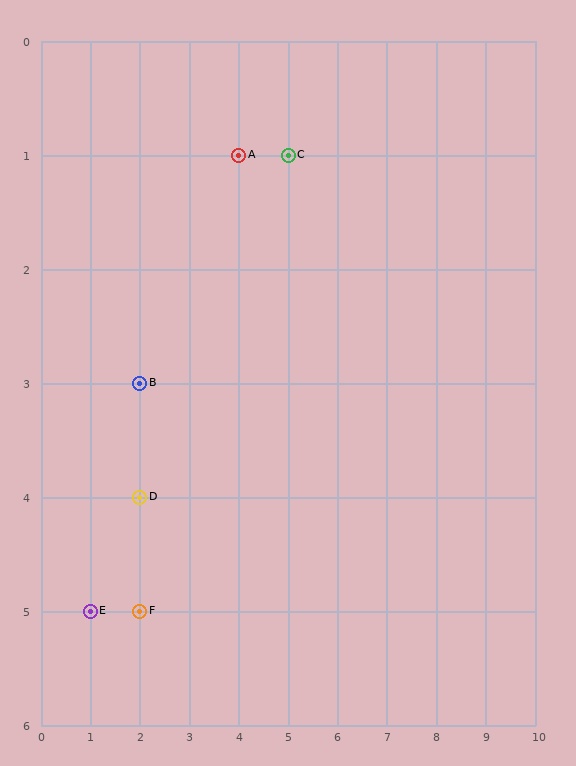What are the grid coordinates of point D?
Point D is at grid coordinates (2, 4).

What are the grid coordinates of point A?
Point A is at grid coordinates (4, 1).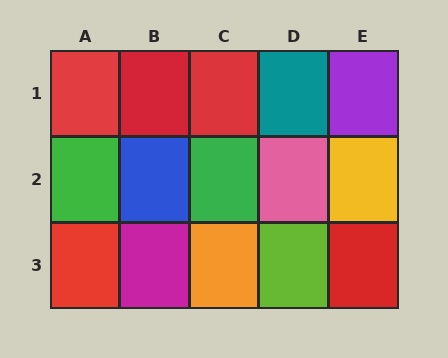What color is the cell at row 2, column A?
Green.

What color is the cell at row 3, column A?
Red.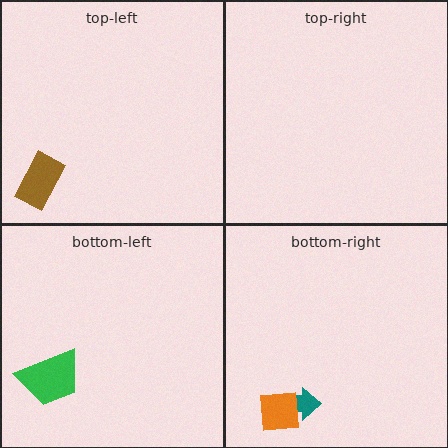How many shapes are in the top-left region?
1.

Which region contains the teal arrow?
The bottom-right region.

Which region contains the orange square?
The bottom-right region.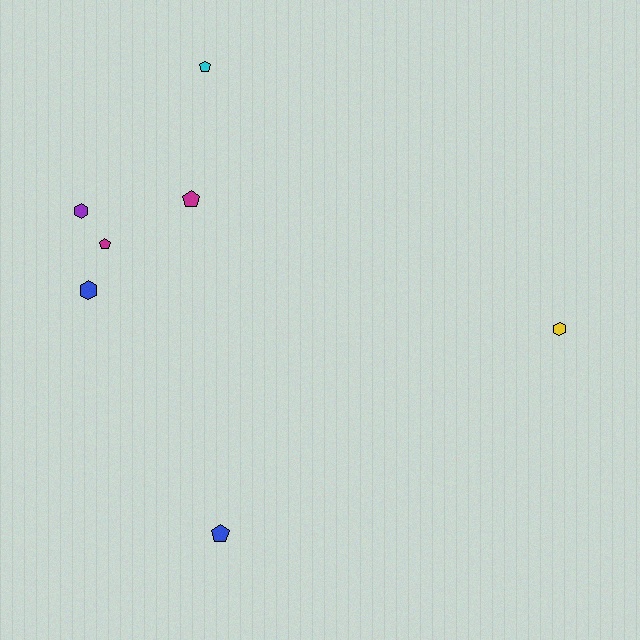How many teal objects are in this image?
There are no teal objects.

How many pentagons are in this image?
There are 4 pentagons.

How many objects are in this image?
There are 7 objects.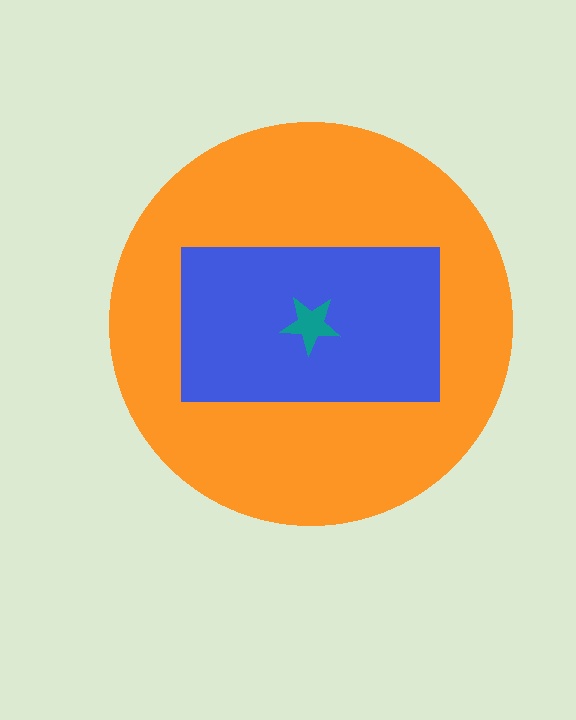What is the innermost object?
The teal star.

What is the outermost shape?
The orange circle.